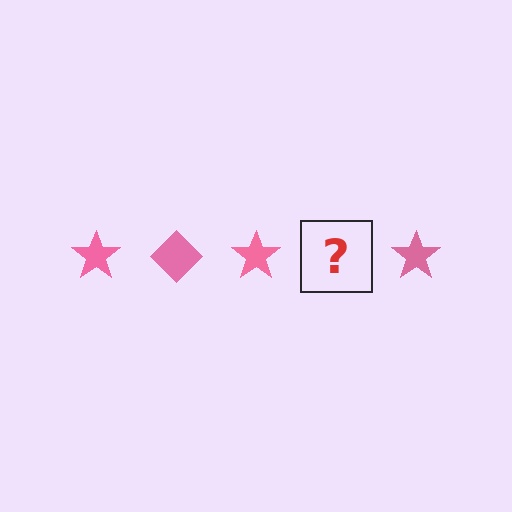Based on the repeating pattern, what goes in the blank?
The blank should be a pink diamond.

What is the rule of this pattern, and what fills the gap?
The rule is that the pattern cycles through star, diamond shapes in pink. The gap should be filled with a pink diamond.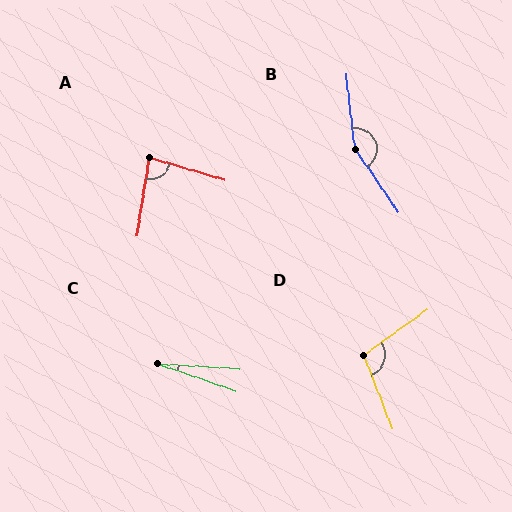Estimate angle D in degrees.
Approximately 105 degrees.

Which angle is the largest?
B, at approximately 152 degrees.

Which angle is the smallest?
C, at approximately 15 degrees.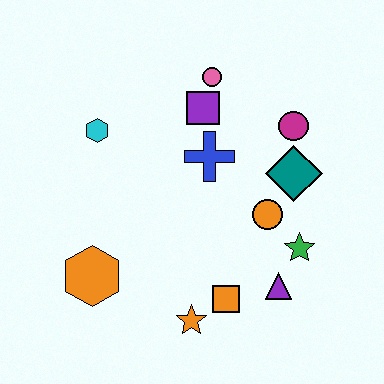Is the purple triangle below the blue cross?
Yes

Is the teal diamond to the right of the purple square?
Yes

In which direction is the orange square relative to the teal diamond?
The orange square is below the teal diamond.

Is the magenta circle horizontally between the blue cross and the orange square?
No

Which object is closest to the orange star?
The orange square is closest to the orange star.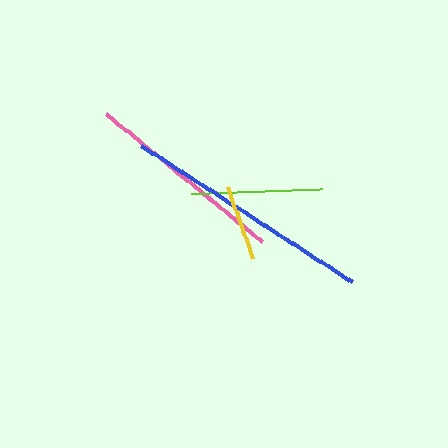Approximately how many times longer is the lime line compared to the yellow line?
The lime line is approximately 1.7 times the length of the yellow line.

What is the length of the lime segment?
The lime segment is approximately 130 pixels long.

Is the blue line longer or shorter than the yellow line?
The blue line is longer than the yellow line.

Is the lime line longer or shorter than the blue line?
The blue line is longer than the lime line.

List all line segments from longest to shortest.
From longest to shortest: blue, pink, lime, yellow.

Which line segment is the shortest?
The yellow line is the shortest at approximately 77 pixels.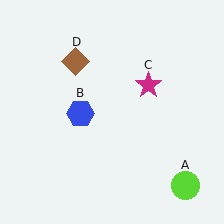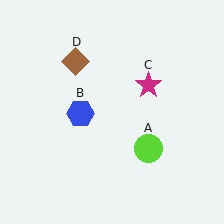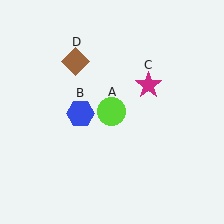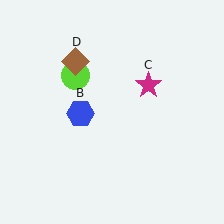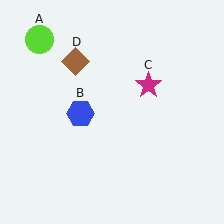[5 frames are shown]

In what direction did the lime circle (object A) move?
The lime circle (object A) moved up and to the left.